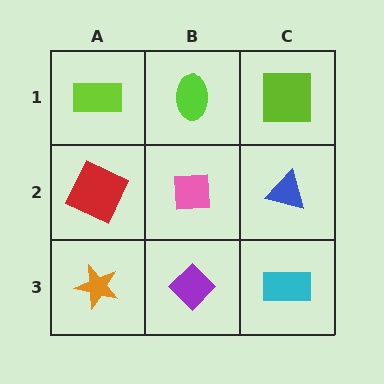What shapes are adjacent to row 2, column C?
A lime square (row 1, column C), a cyan rectangle (row 3, column C), a pink square (row 2, column B).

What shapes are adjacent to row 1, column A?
A red square (row 2, column A), a lime ellipse (row 1, column B).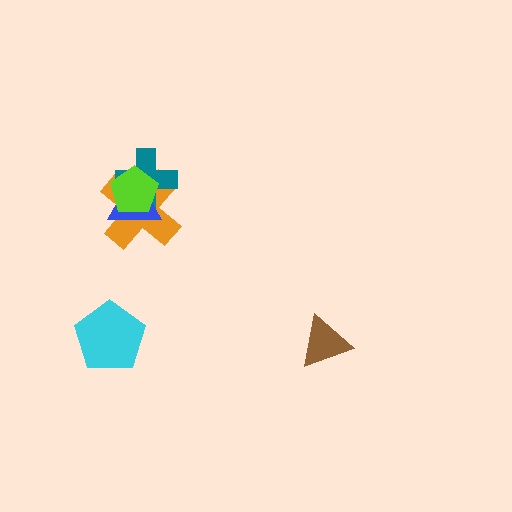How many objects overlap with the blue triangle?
3 objects overlap with the blue triangle.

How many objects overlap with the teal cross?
3 objects overlap with the teal cross.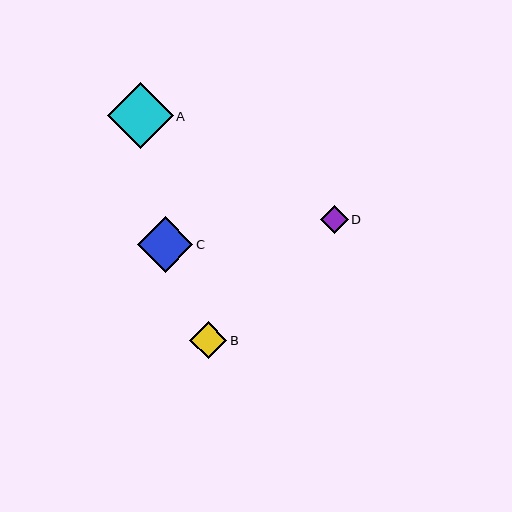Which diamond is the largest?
Diamond A is the largest with a size of approximately 65 pixels.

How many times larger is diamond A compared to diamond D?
Diamond A is approximately 2.3 times the size of diamond D.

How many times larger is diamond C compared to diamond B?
Diamond C is approximately 1.5 times the size of diamond B.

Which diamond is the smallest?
Diamond D is the smallest with a size of approximately 28 pixels.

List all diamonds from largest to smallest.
From largest to smallest: A, C, B, D.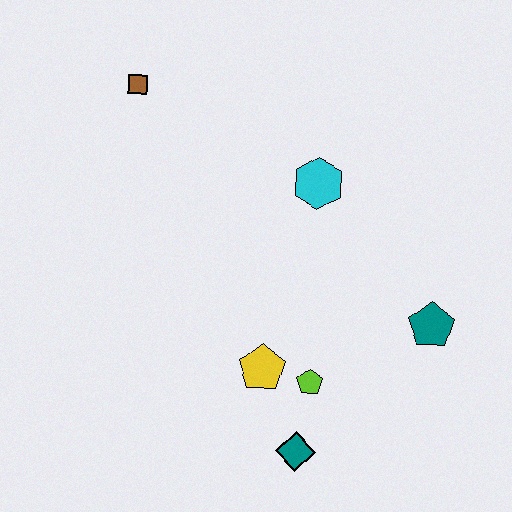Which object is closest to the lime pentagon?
The yellow pentagon is closest to the lime pentagon.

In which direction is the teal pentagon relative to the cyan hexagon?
The teal pentagon is below the cyan hexagon.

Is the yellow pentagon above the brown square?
No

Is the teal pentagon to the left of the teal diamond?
No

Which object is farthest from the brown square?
The teal diamond is farthest from the brown square.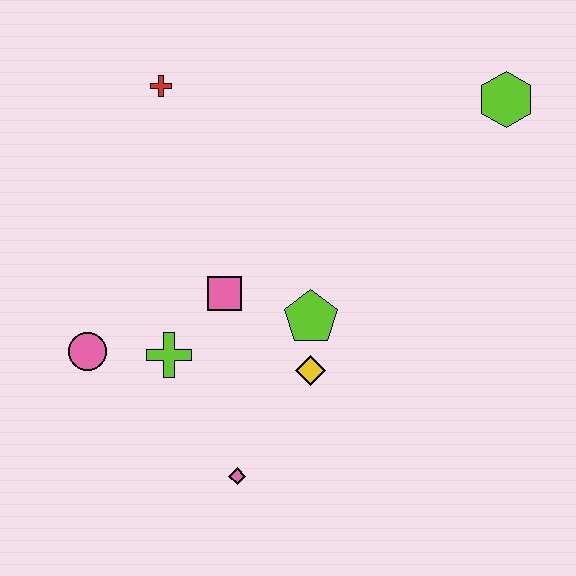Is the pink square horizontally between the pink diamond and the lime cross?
Yes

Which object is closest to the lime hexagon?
The lime pentagon is closest to the lime hexagon.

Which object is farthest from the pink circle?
The lime hexagon is farthest from the pink circle.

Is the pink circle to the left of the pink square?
Yes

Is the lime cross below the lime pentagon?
Yes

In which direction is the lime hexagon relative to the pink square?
The lime hexagon is to the right of the pink square.